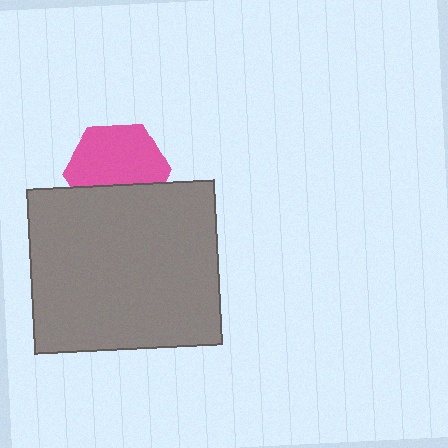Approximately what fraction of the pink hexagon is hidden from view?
Roughly 33% of the pink hexagon is hidden behind the gray rectangle.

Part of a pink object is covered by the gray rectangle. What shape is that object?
It is a hexagon.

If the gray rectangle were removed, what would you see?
You would see the complete pink hexagon.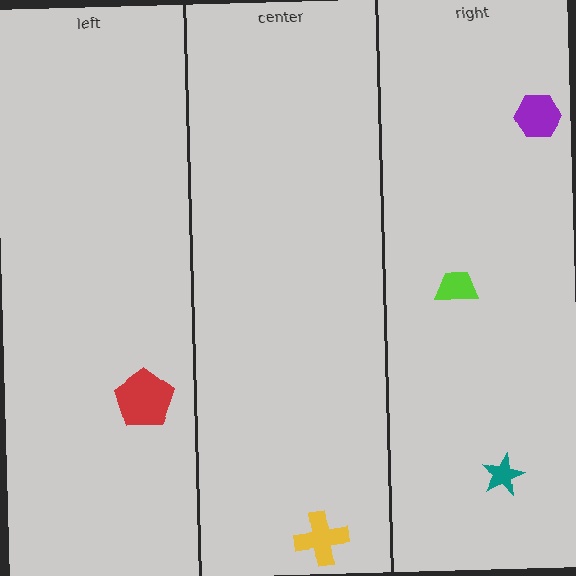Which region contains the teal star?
The right region.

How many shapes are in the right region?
3.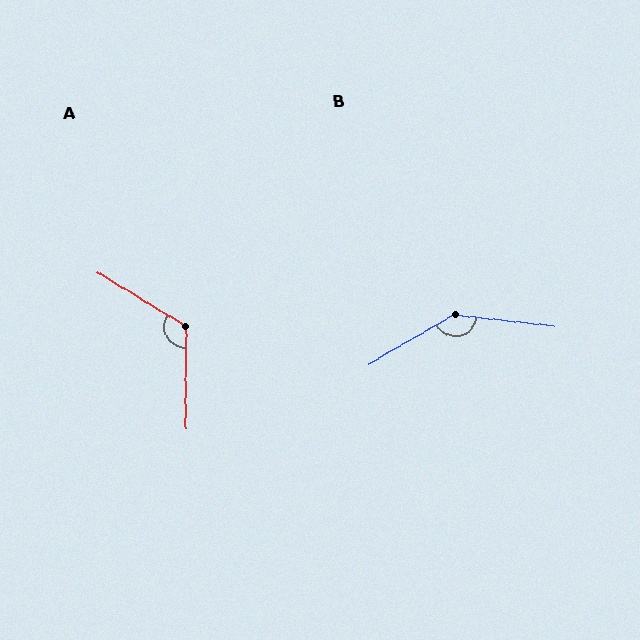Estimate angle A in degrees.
Approximately 121 degrees.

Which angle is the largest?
B, at approximately 143 degrees.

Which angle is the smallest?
A, at approximately 121 degrees.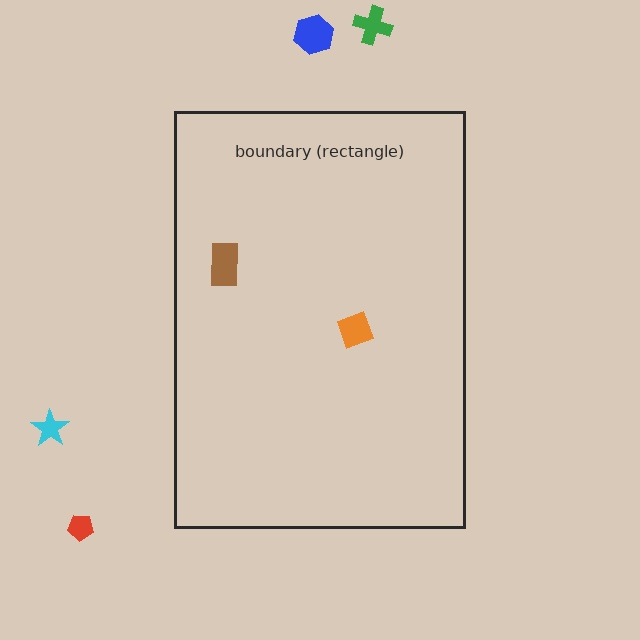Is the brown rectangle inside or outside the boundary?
Inside.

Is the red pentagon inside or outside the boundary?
Outside.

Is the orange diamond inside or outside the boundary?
Inside.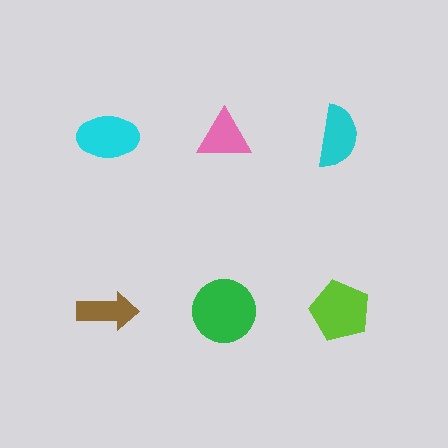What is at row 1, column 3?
A cyan semicircle.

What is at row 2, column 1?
A brown arrow.